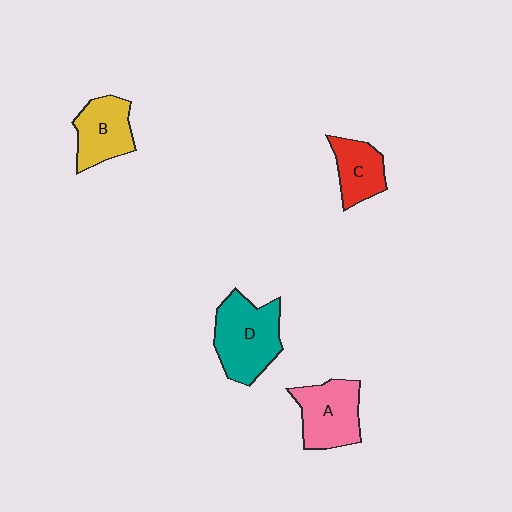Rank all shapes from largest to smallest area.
From largest to smallest: D (teal), A (pink), B (yellow), C (red).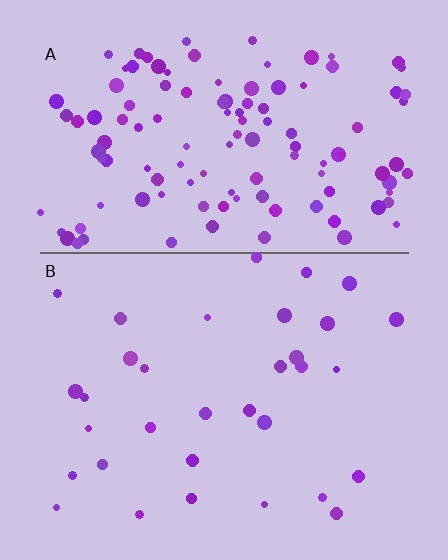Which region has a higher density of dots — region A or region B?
A (the top).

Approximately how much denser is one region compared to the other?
Approximately 3.8× — region A over region B.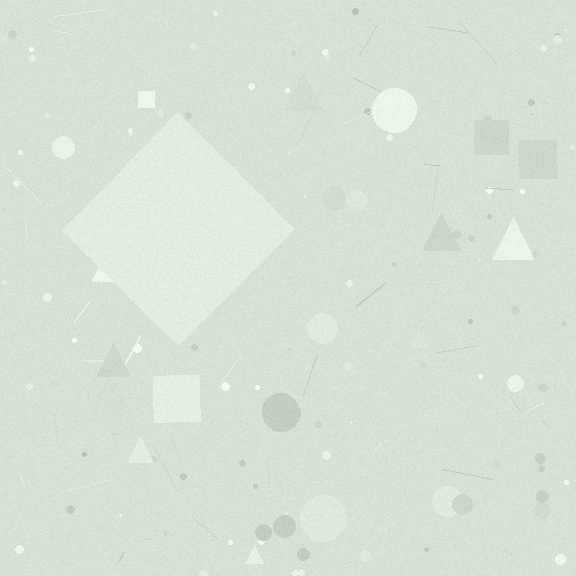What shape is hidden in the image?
A diamond is hidden in the image.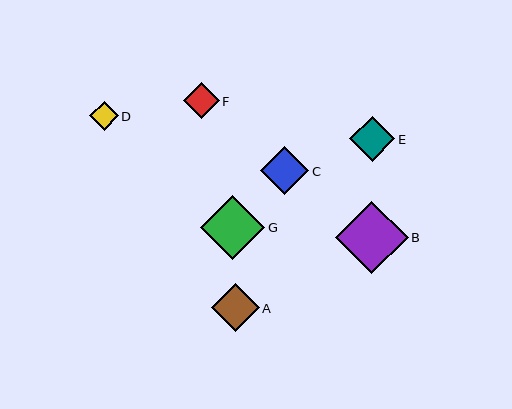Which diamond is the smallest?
Diamond D is the smallest with a size of approximately 29 pixels.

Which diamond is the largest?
Diamond B is the largest with a size of approximately 73 pixels.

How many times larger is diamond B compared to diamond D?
Diamond B is approximately 2.5 times the size of diamond D.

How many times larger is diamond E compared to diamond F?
Diamond E is approximately 1.2 times the size of diamond F.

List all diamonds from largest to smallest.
From largest to smallest: B, G, A, C, E, F, D.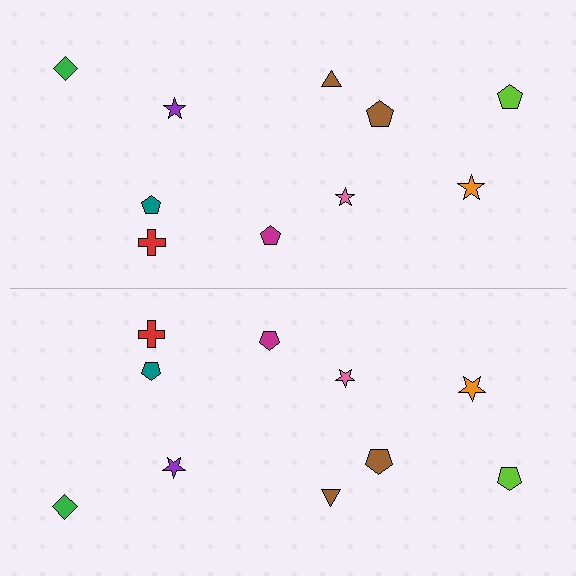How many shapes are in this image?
There are 20 shapes in this image.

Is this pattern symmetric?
Yes, this pattern has bilateral (reflection) symmetry.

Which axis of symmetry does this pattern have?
The pattern has a horizontal axis of symmetry running through the center of the image.